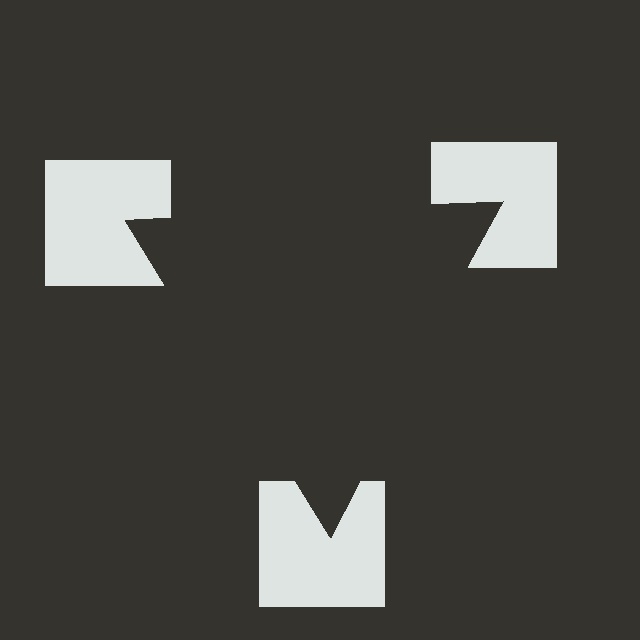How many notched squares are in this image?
There are 3 — one at each vertex of the illusory triangle.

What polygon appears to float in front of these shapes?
An illusory triangle — its edges are inferred from the aligned wedge cuts in the notched squares, not physically drawn.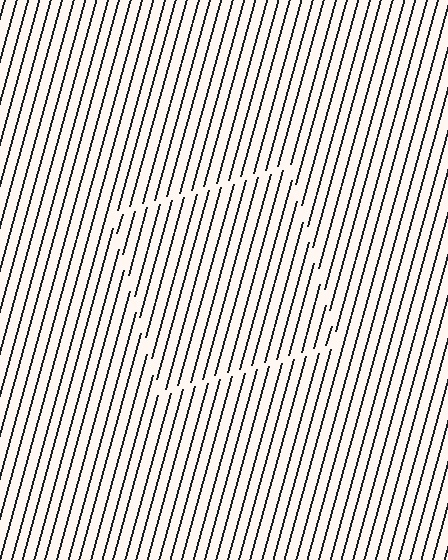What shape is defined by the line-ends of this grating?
An illusory square. The interior of the shape contains the same grating, shifted by half a period — the contour is defined by the phase discontinuity where line-ends from the inner and outer gratings abut.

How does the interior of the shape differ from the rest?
The interior of the shape contains the same grating, shifted by half a period — the contour is defined by the phase discontinuity where line-ends from the inner and outer gratings abut.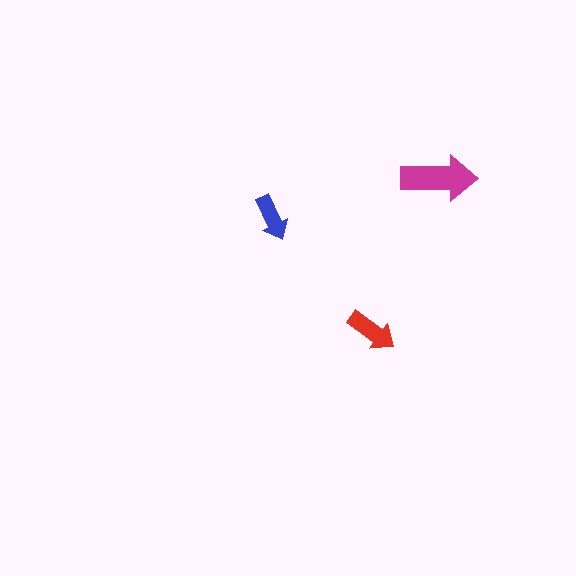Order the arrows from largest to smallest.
the magenta one, the red one, the blue one.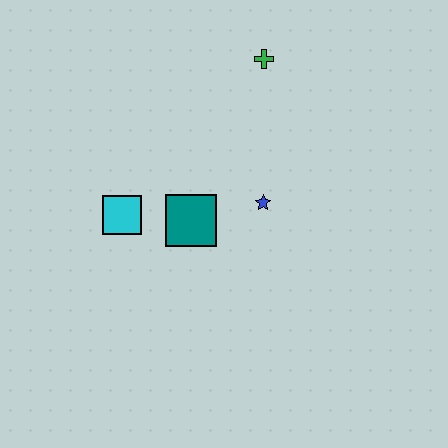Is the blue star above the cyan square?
Yes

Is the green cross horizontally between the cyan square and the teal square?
No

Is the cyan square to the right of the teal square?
No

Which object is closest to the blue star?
The teal square is closest to the blue star.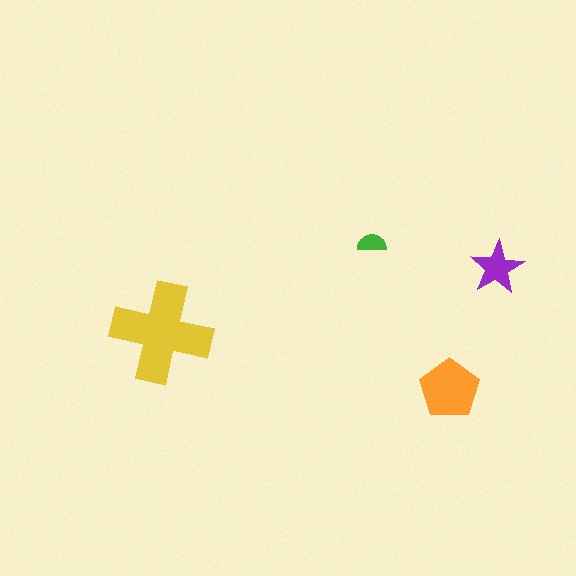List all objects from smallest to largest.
The green semicircle, the purple star, the orange pentagon, the yellow cross.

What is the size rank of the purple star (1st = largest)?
3rd.